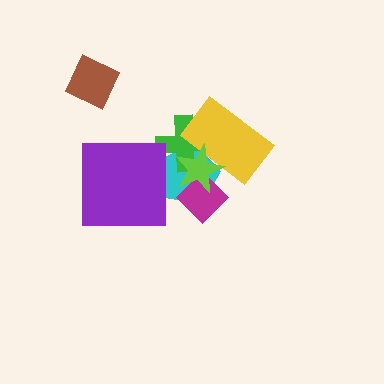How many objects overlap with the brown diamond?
0 objects overlap with the brown diamond.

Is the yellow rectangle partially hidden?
Yes, it is partially covered by another shape.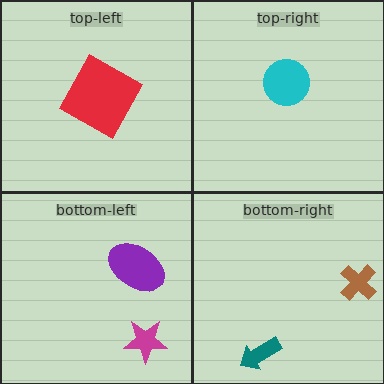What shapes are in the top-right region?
The cyan circle.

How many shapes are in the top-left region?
1.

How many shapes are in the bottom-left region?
2.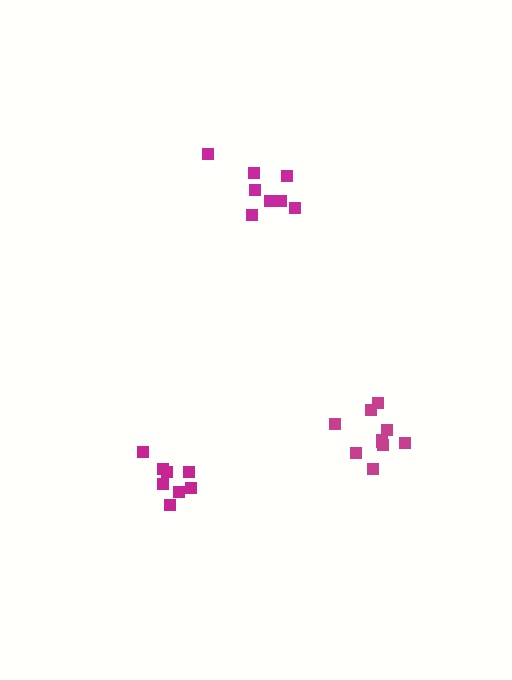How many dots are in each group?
Group 1: 8 dots, Group 2: 10 dots, Group 3: 8 dots (26 total).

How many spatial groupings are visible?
There are 3 spatial groupings.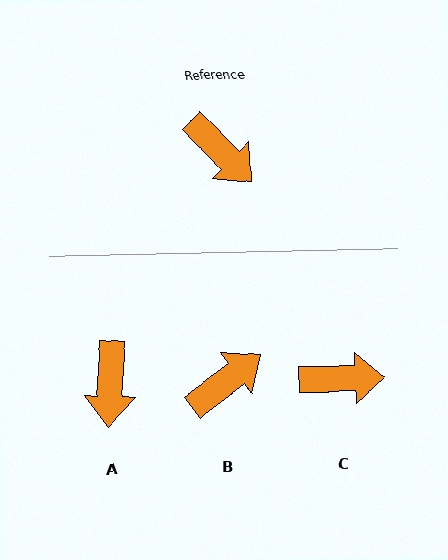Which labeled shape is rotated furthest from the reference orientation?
B, about 83 degrees away.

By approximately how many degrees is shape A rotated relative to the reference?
Approximately 47 degrees clockwise.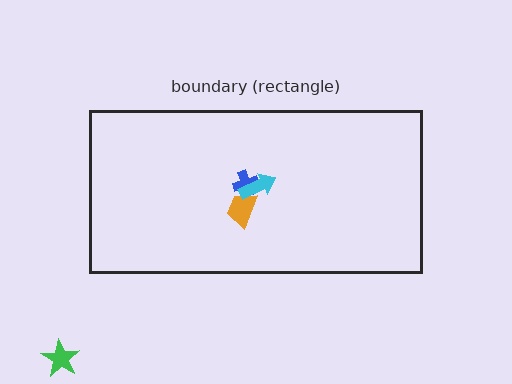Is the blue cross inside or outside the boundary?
Inside.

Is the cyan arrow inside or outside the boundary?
Inside.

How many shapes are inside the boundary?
3 inside, 1 outside.